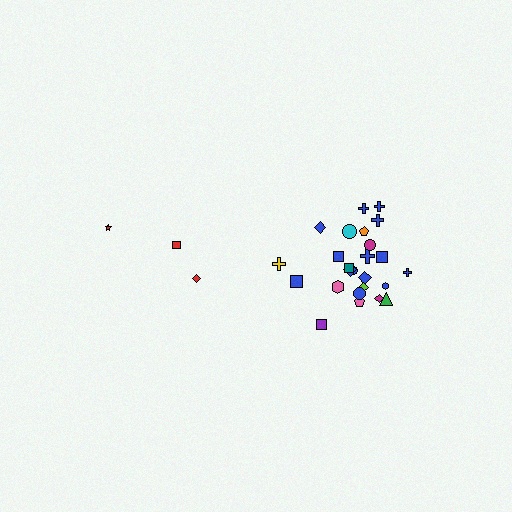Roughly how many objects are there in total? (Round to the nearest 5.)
Roughly 30 objects in total.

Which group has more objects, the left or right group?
The right group.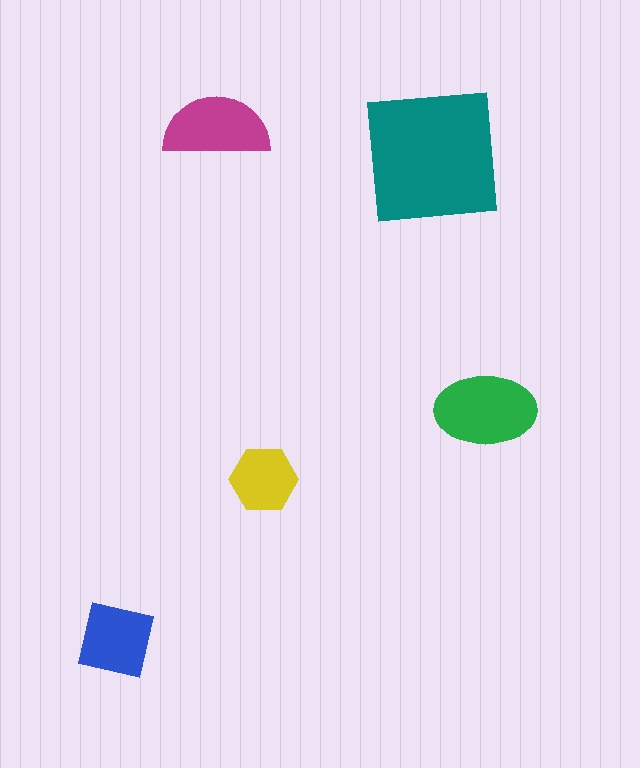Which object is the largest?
The teal square.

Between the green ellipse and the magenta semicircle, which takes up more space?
The green ellipse.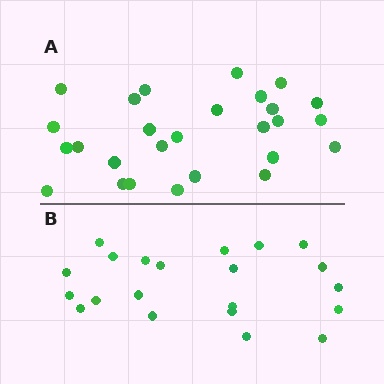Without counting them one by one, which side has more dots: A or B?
Region A (the top region) has more dots.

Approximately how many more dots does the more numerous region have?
Region A has about 6 more dots than region B.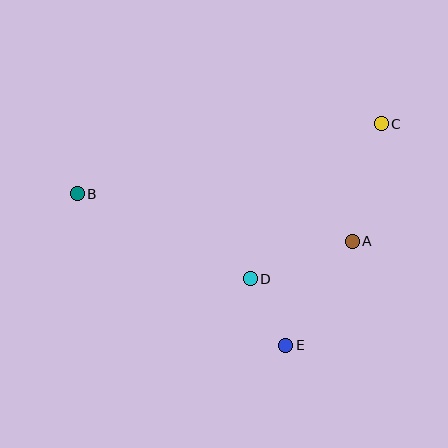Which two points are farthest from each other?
Points B and C are farthest from each other.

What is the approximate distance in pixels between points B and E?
The distance between B and E is approximately 258 pixels.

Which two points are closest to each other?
Points D and E are closest to each other.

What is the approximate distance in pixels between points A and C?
The distance between A and C is approximately 121 pixels.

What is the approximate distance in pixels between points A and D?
The distance between A and D is approximately 109 pixels.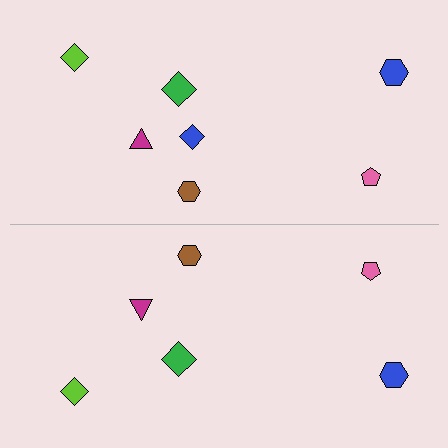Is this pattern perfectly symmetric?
No, the pattern is not perfectly symmetric. A blue diamond is missing from the bottom side.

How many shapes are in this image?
There are 13 shapes in this image.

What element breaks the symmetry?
A blue diamond is missing from the bottom side.